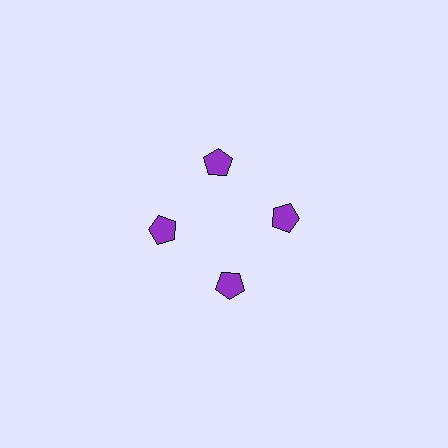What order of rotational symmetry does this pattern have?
This pattern has 4-fold rotational symmetry.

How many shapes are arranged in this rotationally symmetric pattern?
There are 4 shapes, arranged in 4 groups of 1.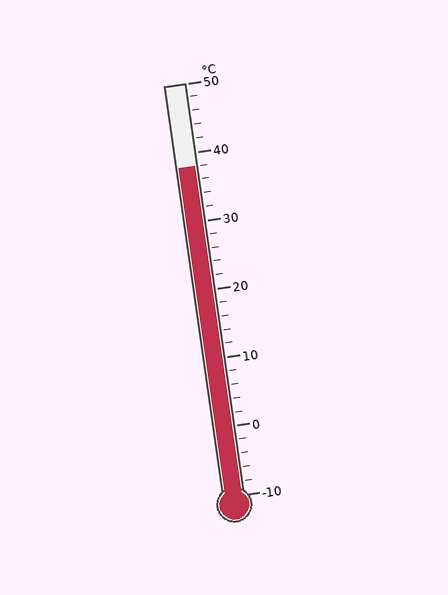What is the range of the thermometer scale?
The thermometer scale ranges from -10°C to 50°C.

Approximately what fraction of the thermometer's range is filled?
The thermometer is filled to approximately 80% of its range.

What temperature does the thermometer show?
The thermometer shows approximately 38°C.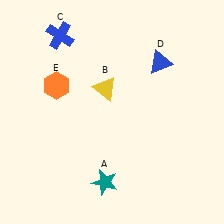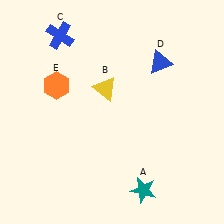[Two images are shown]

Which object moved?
The teal star (A) moved right.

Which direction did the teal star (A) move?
The teal star (A) moved right.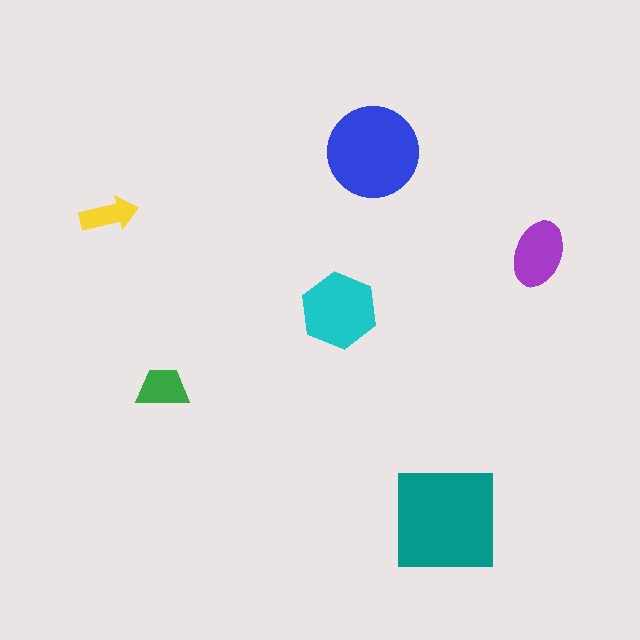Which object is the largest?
The teal square.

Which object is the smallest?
The yellow arrow.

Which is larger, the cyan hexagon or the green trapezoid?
The cyan hexagon.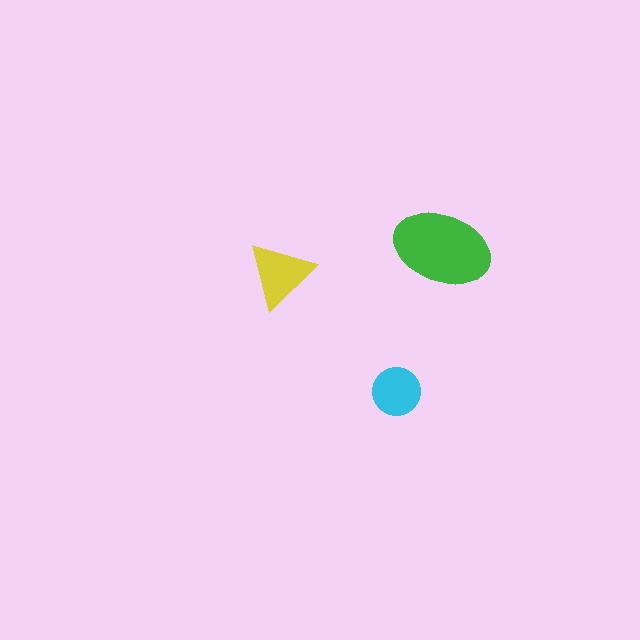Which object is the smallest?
The cyan circle.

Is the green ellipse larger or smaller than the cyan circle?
Larger.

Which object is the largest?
The green ellipse.